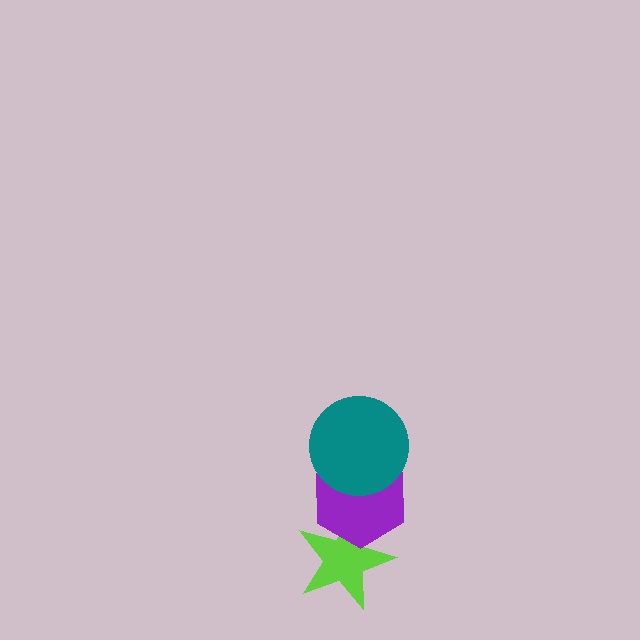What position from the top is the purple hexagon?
The purple hexagon is 2nd from the top.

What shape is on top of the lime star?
The purple hexagon is on top of the lime star.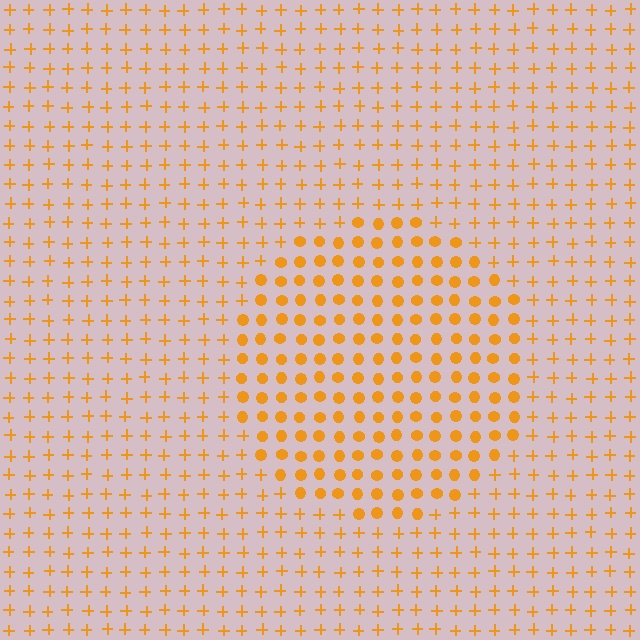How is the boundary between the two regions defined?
The boundary is defined by a change in element shape: circles inside vs. plus signs outside. All elements share the same color and spacing.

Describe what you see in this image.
The image is filled with small orange elements arranged in a uniform grid. A circle-shaped region contains circles, while the surrounding area contains plus signs. The boundary is defined purely by the change in element shape.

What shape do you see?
I see a circle.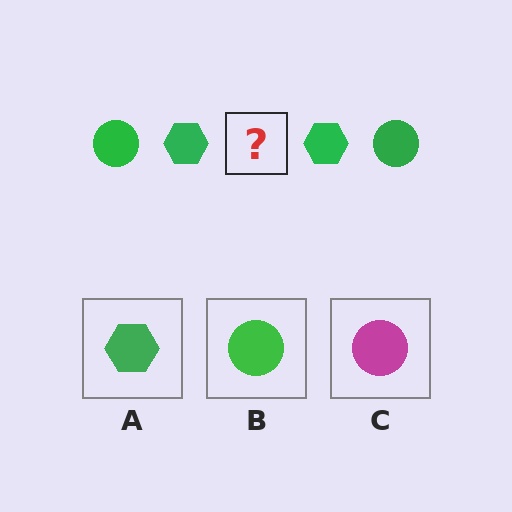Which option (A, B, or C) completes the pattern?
B.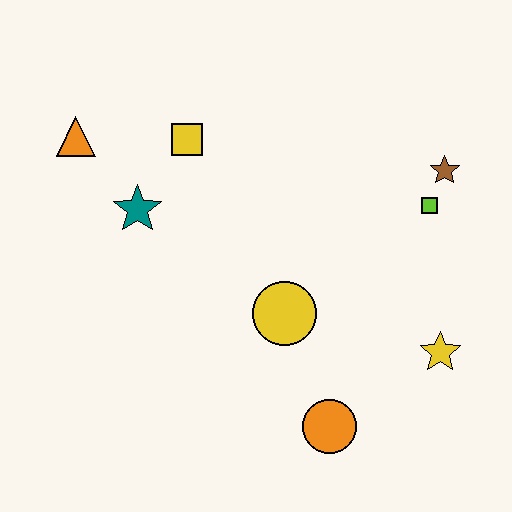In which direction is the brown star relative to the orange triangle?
The brown star is to the right of the orange triangle.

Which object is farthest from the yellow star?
The orange triangle is farthest from the yellow star.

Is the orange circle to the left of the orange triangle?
No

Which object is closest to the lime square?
The brown star is closest to the lime square.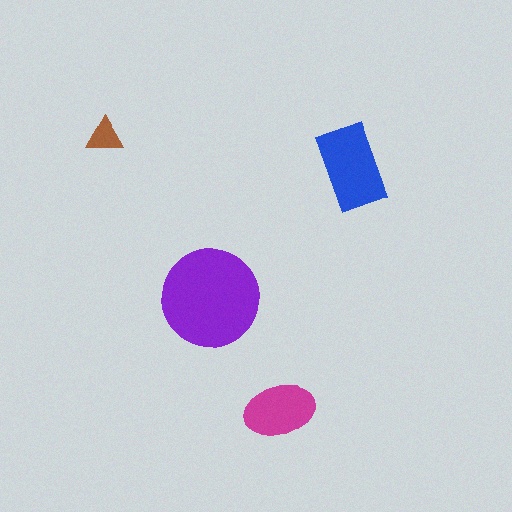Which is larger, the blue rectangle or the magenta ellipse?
The blue rectangle.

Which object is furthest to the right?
The blue rectangle is rightmost.